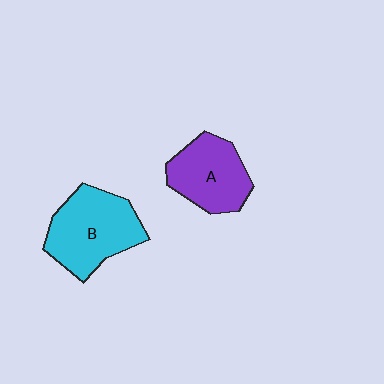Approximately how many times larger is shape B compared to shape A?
Approximately 1.3 times.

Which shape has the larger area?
Shape B (cyan).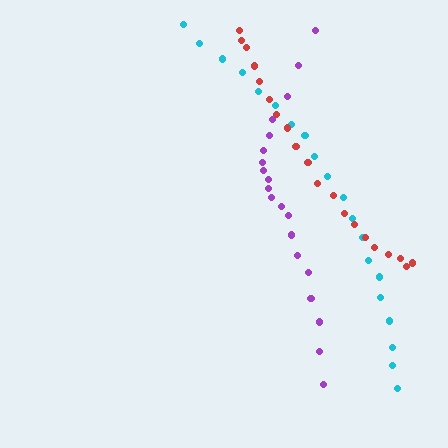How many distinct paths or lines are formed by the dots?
There are 3 distinct paths.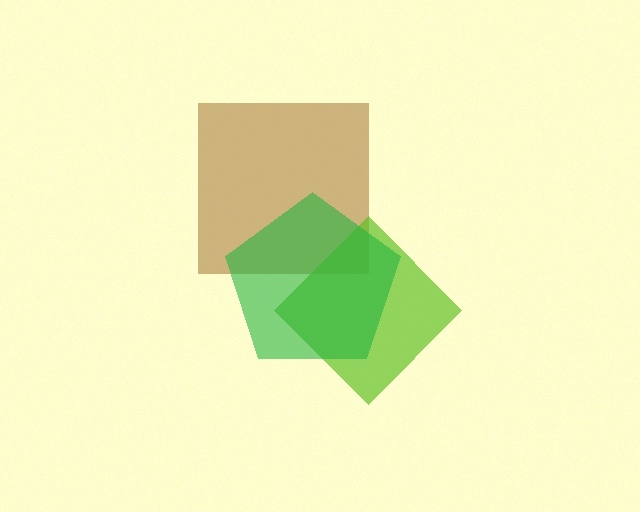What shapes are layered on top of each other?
The layered shapes are: a brown square, a lime diamond, a green pentagon.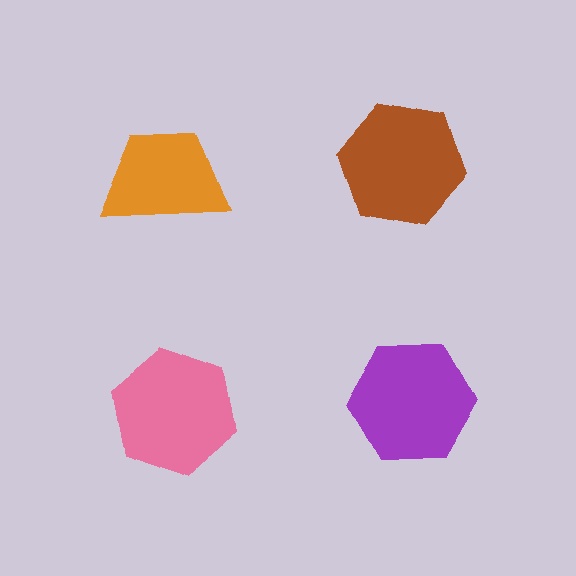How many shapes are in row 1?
2 shapes.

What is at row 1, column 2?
A brown hexagon.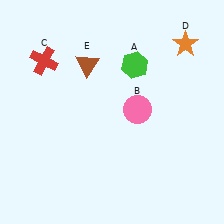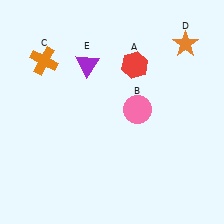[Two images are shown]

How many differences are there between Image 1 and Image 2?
There are 3 differences between the two images.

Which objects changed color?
A changed from green to red. C changed from red to orange. E changed from brown to purple.